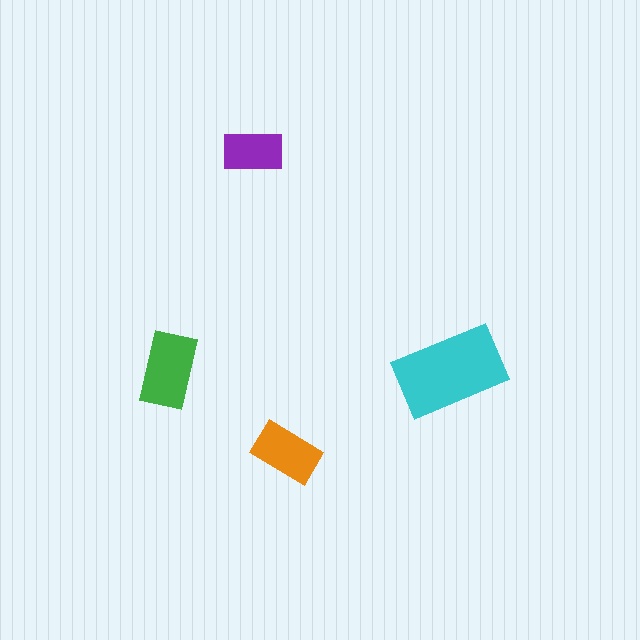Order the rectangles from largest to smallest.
the cyan one, the green one, the orange one, the purple one.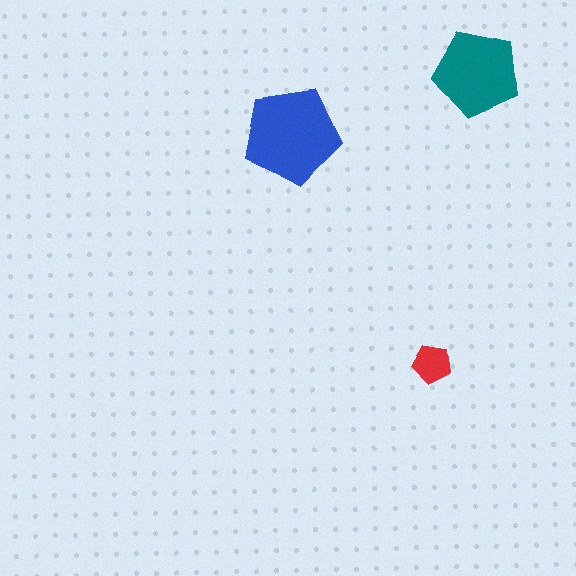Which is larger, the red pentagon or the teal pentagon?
The teal one.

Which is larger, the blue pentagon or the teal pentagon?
The blue one.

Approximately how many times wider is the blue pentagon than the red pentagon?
About 2.5 times wider.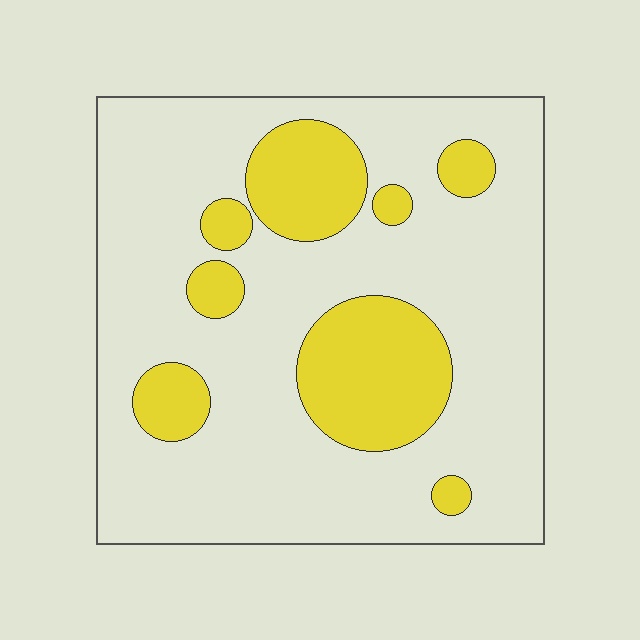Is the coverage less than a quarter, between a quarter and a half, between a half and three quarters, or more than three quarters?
Less than a quarter.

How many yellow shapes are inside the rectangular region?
8.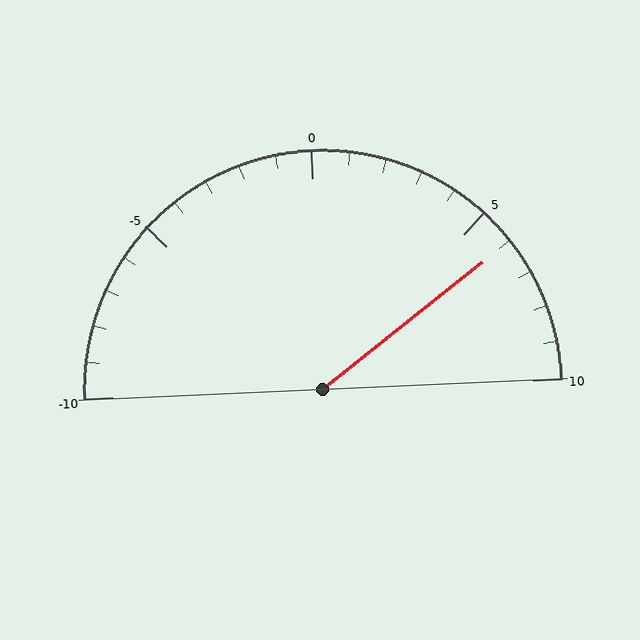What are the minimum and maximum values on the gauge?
The gauge ranges from -10 to 10.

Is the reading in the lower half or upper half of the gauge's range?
The reading is in the upper half of the range (-10 to 10).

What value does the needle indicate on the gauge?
The needle indicates approximately 6.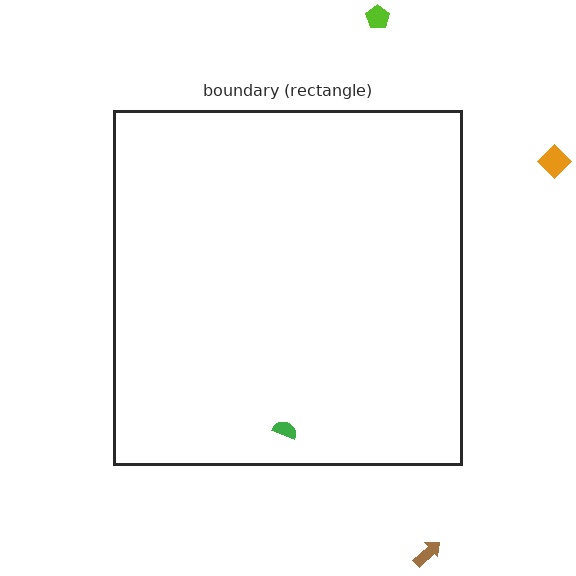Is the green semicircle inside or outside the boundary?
Inside.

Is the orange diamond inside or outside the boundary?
Outside.